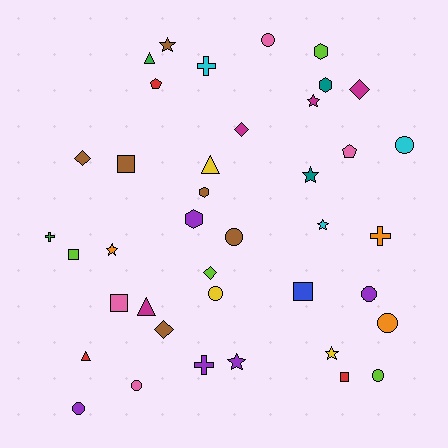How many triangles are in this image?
There are 4 triangles.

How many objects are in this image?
There are 40 objects.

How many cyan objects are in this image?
There are 3 cyan objects.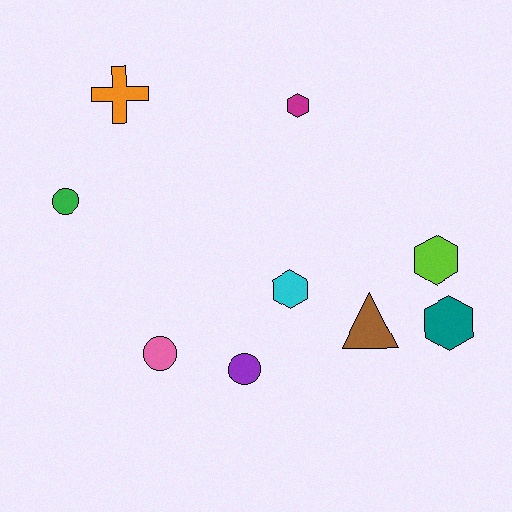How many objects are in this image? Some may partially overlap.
There are 9 objects.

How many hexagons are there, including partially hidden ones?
There are 4 hexagons.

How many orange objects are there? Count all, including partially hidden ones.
There is 1 orange object.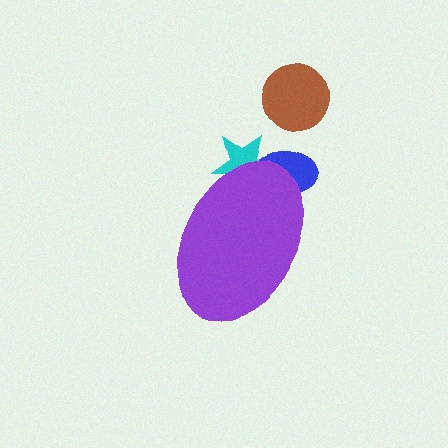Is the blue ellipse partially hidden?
Yes, the blue ellipse is partially hidden behind the purple ellipse.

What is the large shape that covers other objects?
A purple ellipse.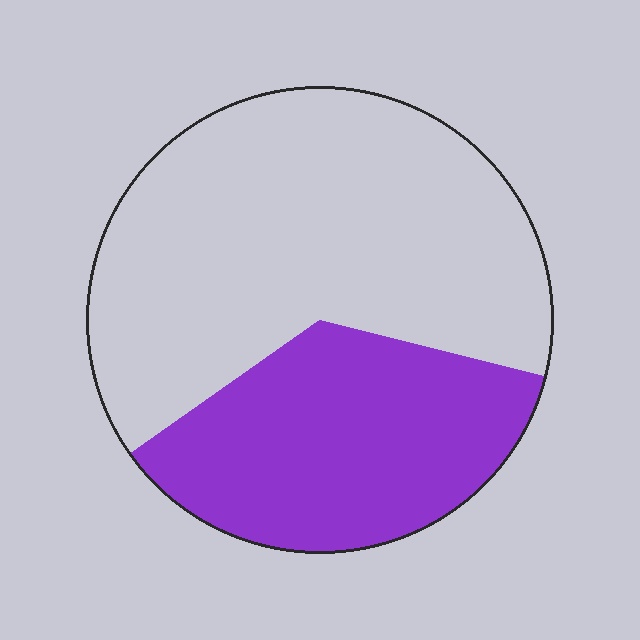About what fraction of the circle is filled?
About three eighths (3/8).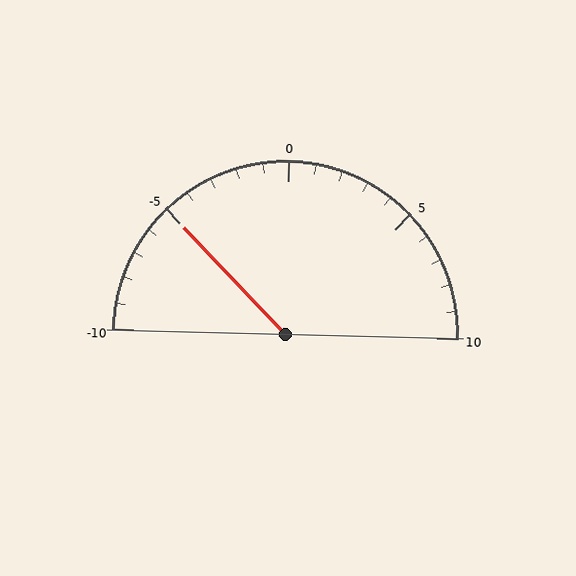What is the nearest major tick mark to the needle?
The nearest major tick mark is -5.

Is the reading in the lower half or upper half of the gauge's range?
The reading is in the lower half of the range (-10 to 10).